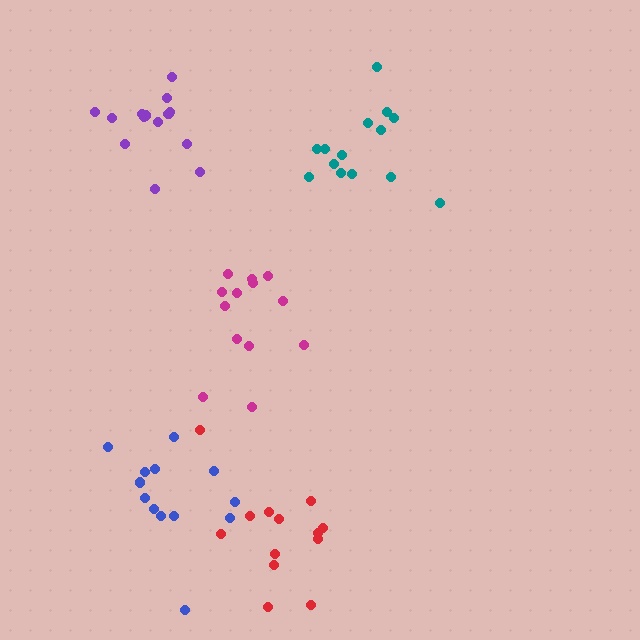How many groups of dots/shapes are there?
There are 5 groups.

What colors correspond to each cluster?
The clusters are colored: magenta, purple, blue, teal, red.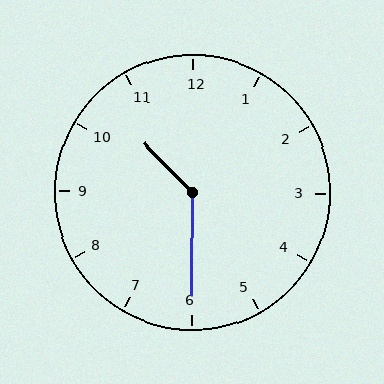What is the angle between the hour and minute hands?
Approximately 135 degrees.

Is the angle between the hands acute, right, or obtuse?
It is obtuse.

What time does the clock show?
10:30.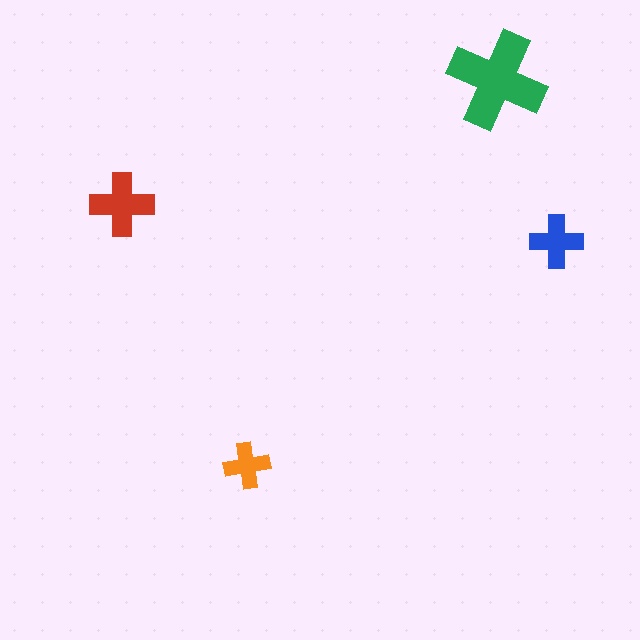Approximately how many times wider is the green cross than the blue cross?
About 2 times wider.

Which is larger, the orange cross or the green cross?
The green one.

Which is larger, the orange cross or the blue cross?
The blue one.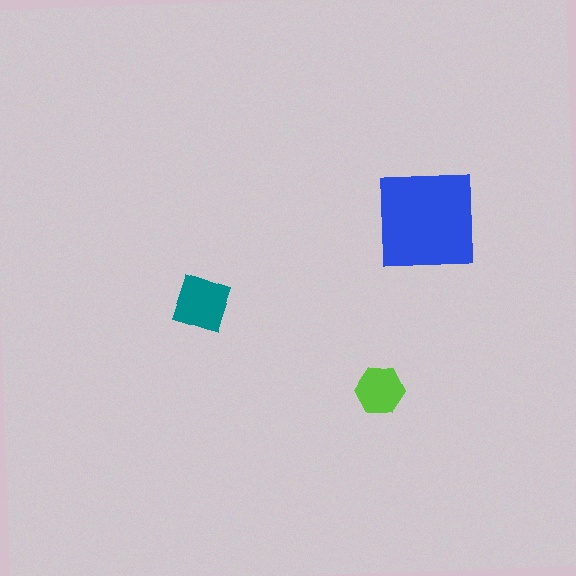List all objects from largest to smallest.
The blue square, the teal diamond, the lime hexagon.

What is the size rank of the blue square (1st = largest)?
1st.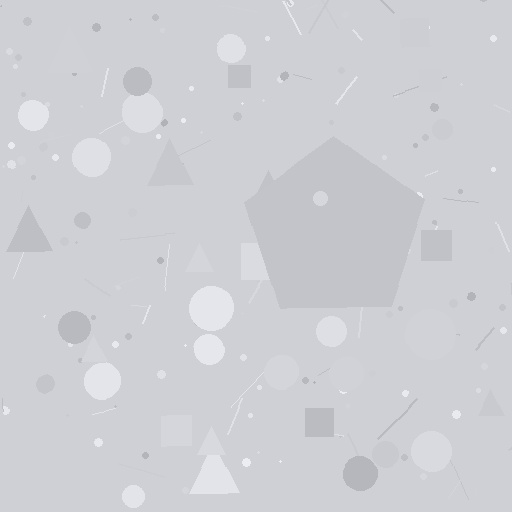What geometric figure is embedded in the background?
A pentagon is embedded in the background.